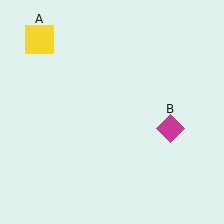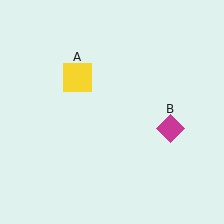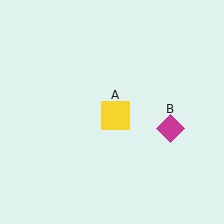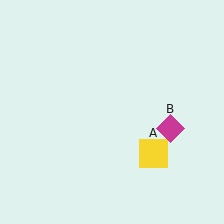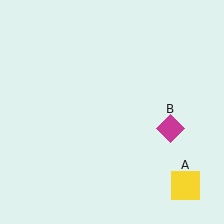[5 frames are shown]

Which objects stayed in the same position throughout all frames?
Magenta diamond (object B) remained stationary.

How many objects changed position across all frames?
1 object changed position: yellow square (object A).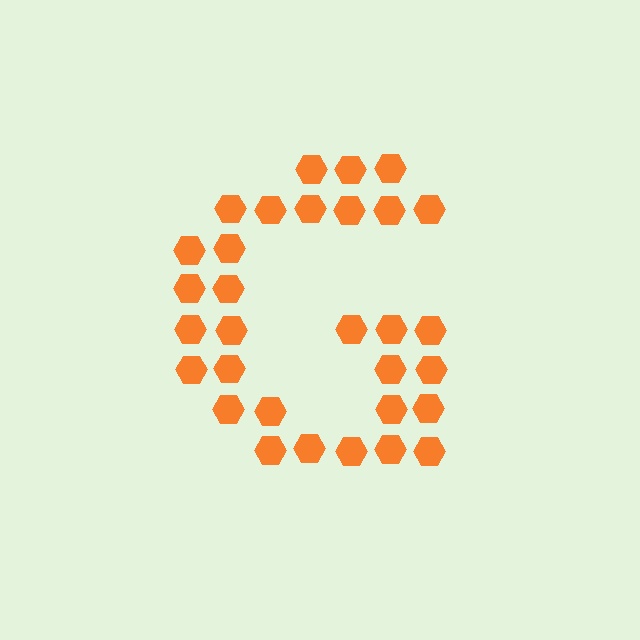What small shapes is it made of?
It is made of small hexagons.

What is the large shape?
The large shape is the letter G.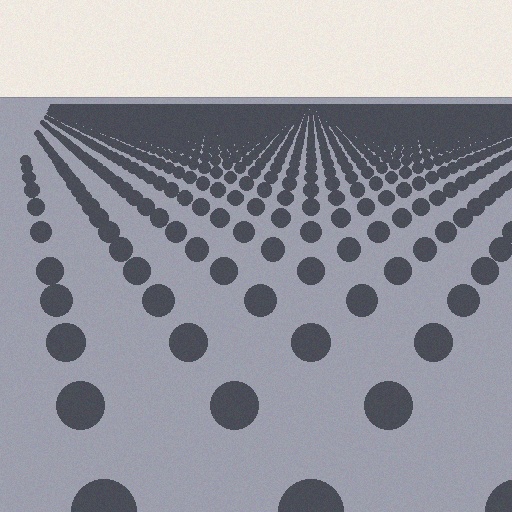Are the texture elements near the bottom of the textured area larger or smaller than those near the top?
Larger. Near the bottom, elements are closer to the viewer and appear at a bigger on-screen size.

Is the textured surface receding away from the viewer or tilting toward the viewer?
The surface is receding away from the viewer. Texture elements get smaller and denser toward the top.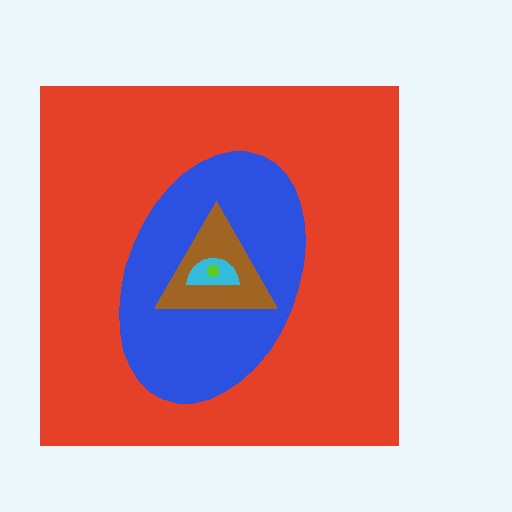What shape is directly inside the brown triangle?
The cyan semicircle.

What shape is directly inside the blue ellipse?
The brown triangle.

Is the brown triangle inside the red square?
Yes.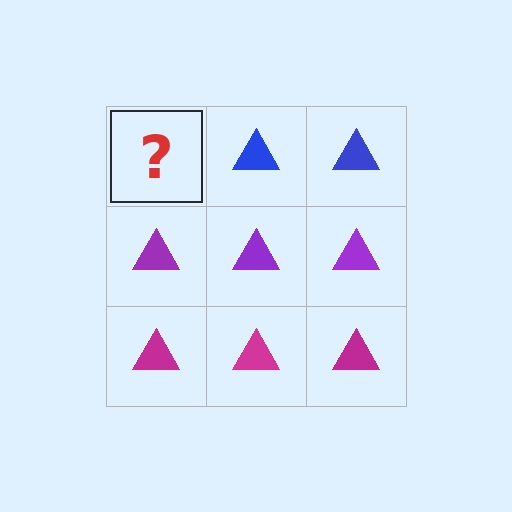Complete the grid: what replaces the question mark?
The question mark should be replaced with a blue triangle.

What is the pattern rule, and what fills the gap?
The rule is that each row has a consistent color. The gap should be filled with a blue triangle.